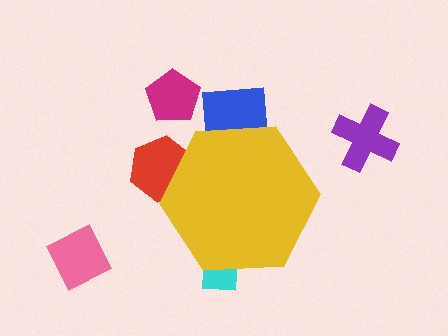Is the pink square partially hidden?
No, the pink square is fully visible.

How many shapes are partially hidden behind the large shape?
3 shapes are partially hidden.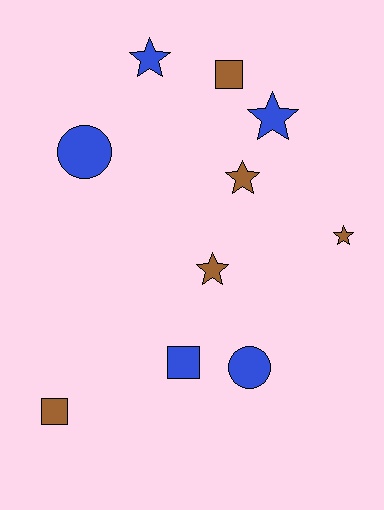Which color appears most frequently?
Brown, with 5 objects.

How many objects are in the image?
There are 10 objects.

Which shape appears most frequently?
Star, with 5 objects.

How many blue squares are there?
There is 1 blue square.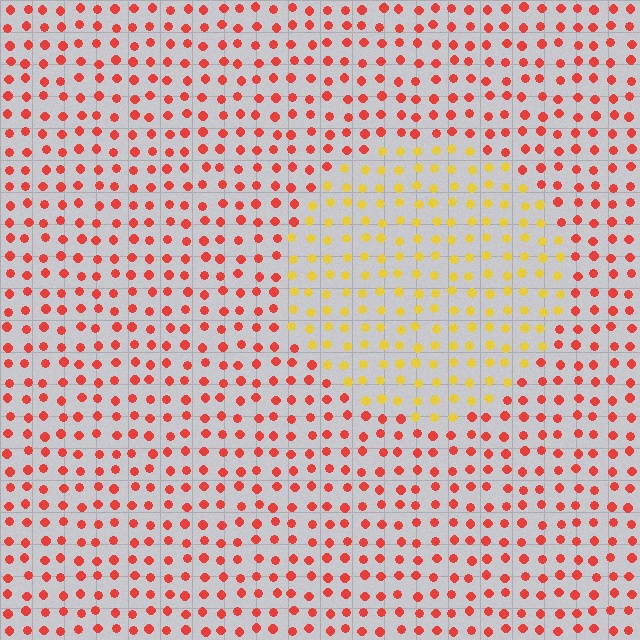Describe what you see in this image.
The image is filled with small red elements in a uniform arrangement. A circle-shaped region is visible where the elements are tinted to a slightly different hue, forming a subtle color boundary.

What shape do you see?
I see a circle.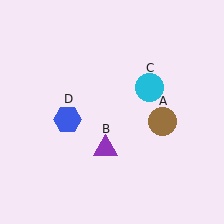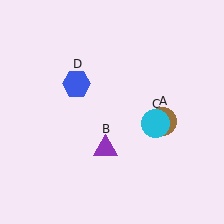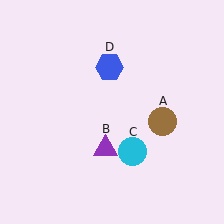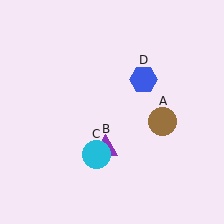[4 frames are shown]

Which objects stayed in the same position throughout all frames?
Brown circle (object A) and purple triangle (object B) remained stationary.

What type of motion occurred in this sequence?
The cyan circle (object C), blue hexagon (object D) rotated clockwise around the center of the scene.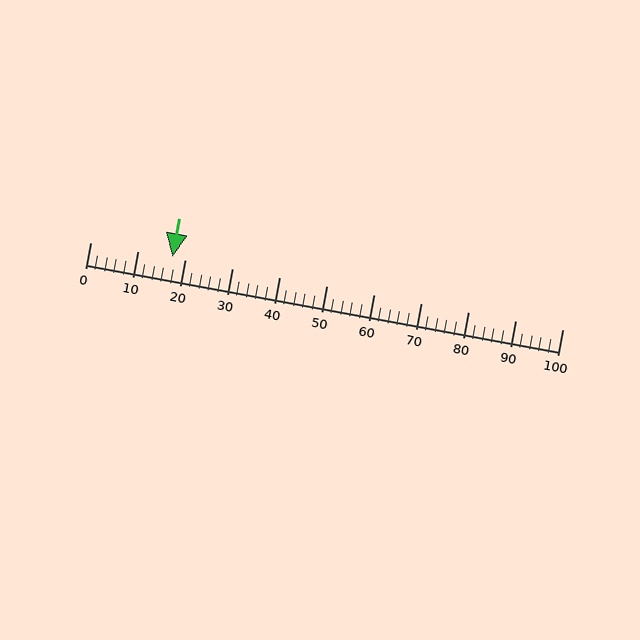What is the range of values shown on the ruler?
The ruler shows values from 0 to 100.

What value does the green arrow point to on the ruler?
The green arrow points to approximately 17.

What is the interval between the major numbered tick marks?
The major tick marks are spaced 10 units apart.